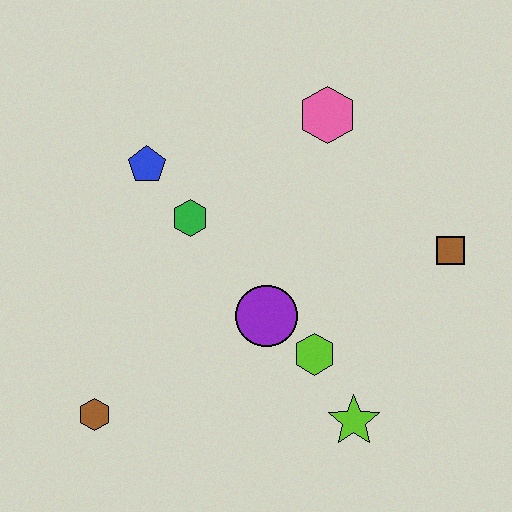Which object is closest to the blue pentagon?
The green hexagon is closest to the blue pentagon.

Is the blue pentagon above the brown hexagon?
Yes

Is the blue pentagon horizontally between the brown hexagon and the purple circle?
Yes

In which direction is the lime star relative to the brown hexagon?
The lime star is to the right of the brown hexagon.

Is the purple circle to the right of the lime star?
No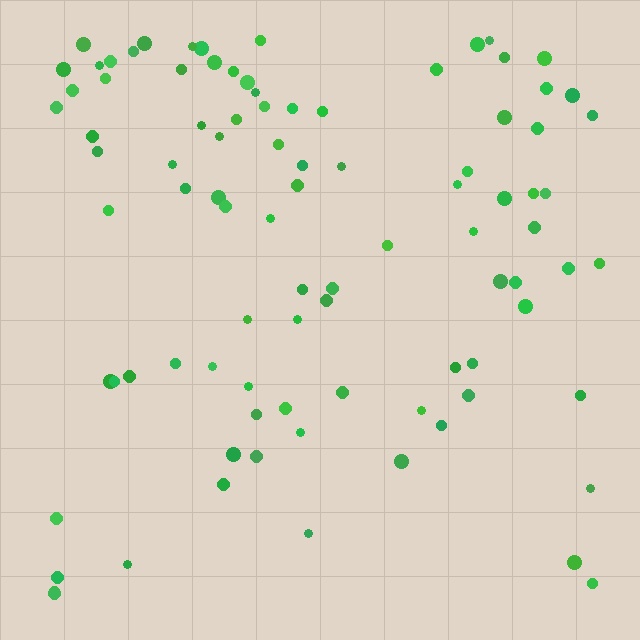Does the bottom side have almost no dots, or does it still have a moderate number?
Still a moderate number, just noticeably fewer than the top.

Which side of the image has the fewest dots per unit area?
The bottom.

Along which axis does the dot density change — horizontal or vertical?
Vertical.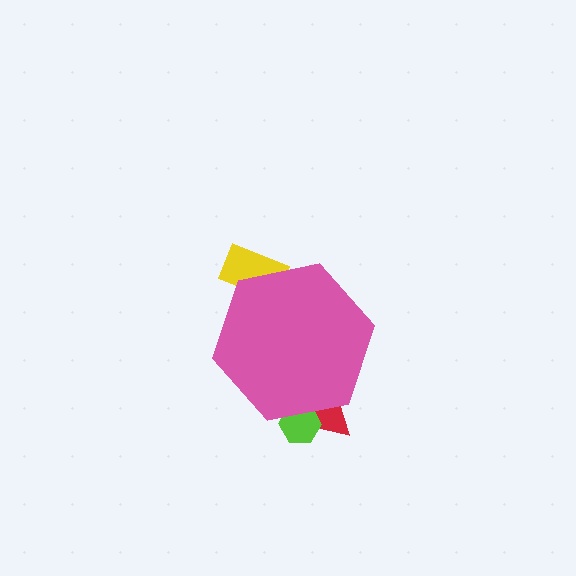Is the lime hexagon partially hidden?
Yes, the lime hexagon is partially hidden behind the pink hexagon.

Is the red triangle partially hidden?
Yes, the red triangle is partially hidden behind the pink hexagon.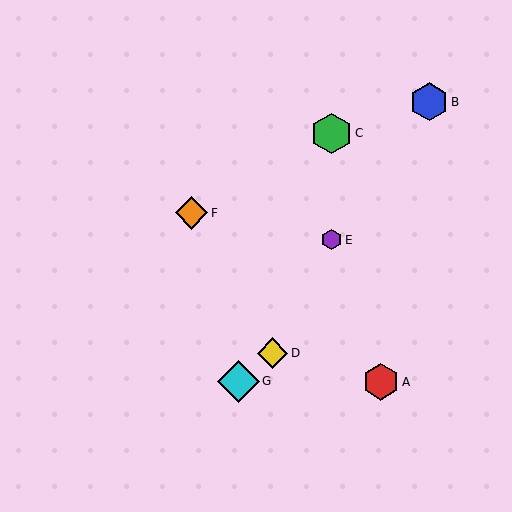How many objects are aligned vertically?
2 objects (C, E) are aligned vertically.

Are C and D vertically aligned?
No, C is at x≈331 and D is at x≈273.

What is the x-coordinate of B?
Object B is at x≈429.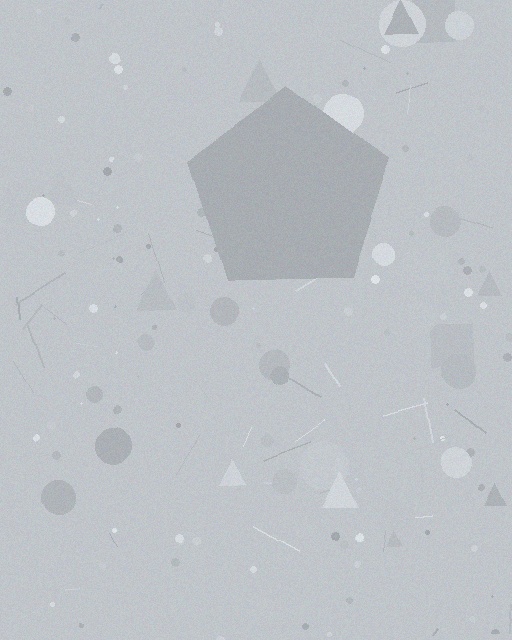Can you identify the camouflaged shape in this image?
The camouflaged shape is a pentagon.